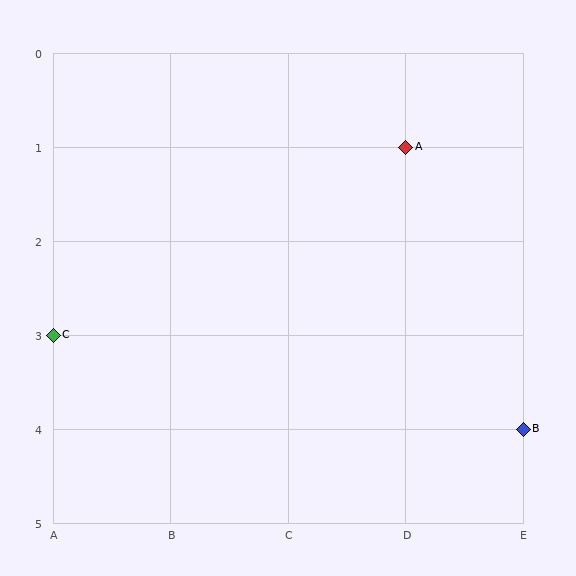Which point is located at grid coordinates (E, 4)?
Point B is at (E, 4).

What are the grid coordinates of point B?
Point B is at grid coordinates (E, 4).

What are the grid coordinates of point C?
Point C is at grid coordinates (A, 3).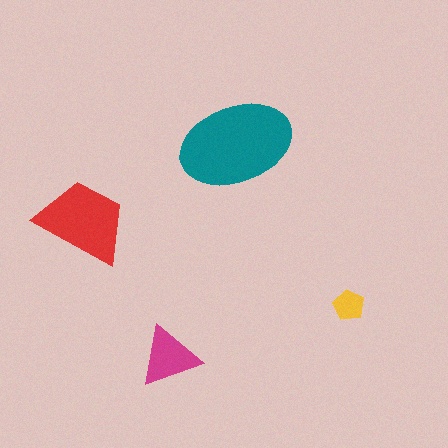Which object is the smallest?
The yellow pentagon.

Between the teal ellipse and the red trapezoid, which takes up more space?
The teal ellipse.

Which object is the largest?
The teal ellipse.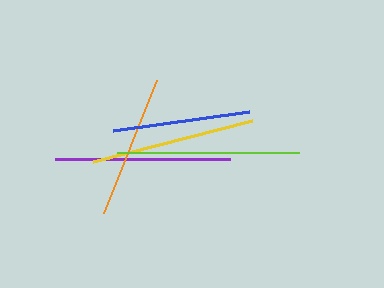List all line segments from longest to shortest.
From longest to shortest: lime, purple, yellow, orange, blue.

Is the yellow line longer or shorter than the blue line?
The yellow line is longer than the blue line.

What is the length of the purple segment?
The purple segment is approximately 175 pixels long.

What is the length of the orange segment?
The orange segment is approximately 143 pixels long.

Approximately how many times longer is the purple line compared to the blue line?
The purple line is approximately 1.3 times the length of the blue line.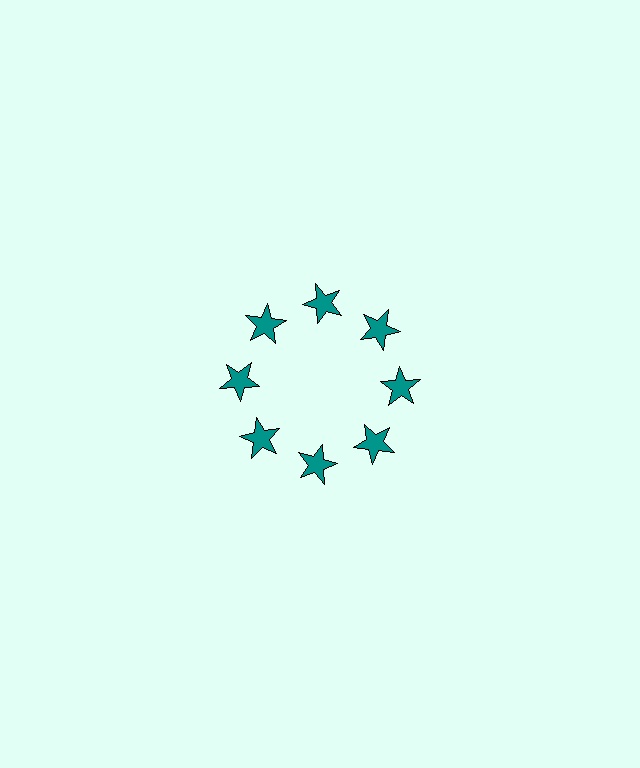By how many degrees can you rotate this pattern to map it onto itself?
The pattern maps onto itself every 45 degrees of rotation.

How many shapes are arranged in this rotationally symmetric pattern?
There are 8 shapes, arranged in 8 groups of 1.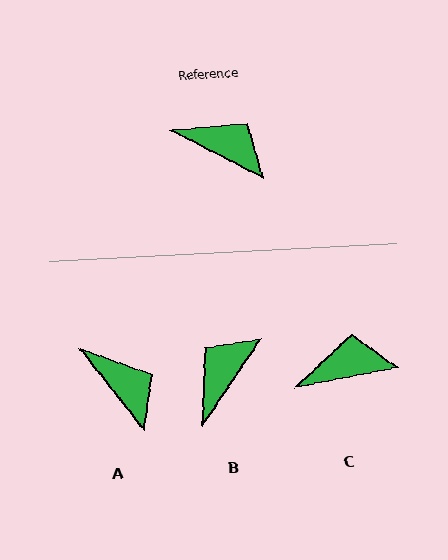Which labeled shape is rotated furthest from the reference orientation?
B, about 83 degrees away.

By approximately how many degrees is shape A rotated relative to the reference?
Approximately 24 degrees clockwise.